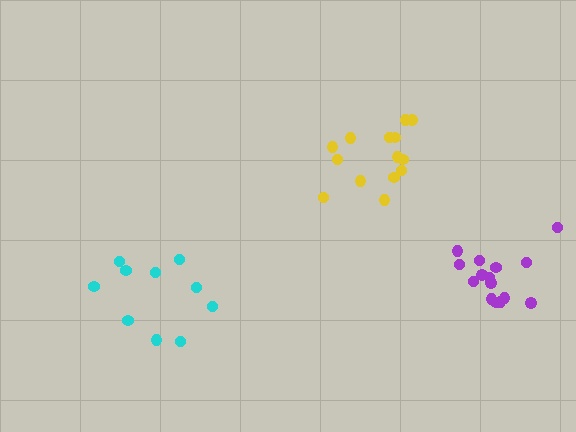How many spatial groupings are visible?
There are 3 spatial groupings.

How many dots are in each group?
Group 1: 15 dots, Group 2: 14 dots, Group 3: 10 dots (39 total).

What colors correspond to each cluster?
The clusters are colored: purple, yellow, cyan.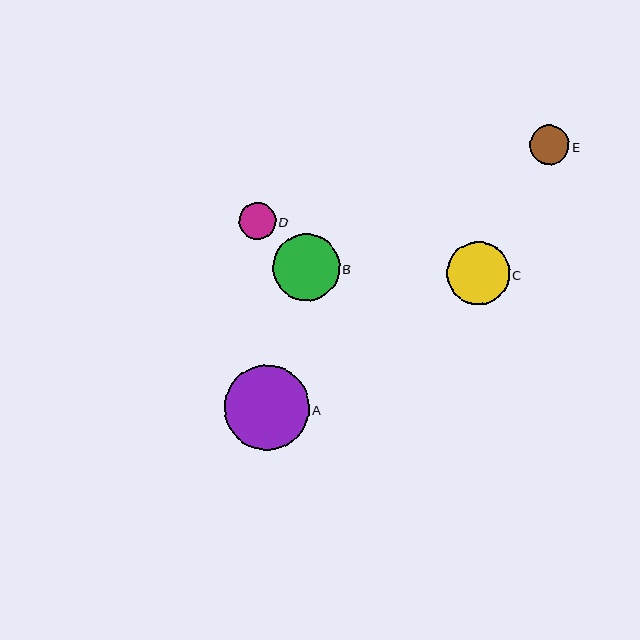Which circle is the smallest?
Circle D is the smallest with a size of approximately 37 pixels.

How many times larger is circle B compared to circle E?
Circle B is approximately 1.7 times the size of circle E.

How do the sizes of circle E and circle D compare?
Circle E and circle D are approximately the same size.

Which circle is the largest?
Circle A is the largest with a size of approximately 85 pixels.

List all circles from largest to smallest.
From largest to smallest: A, B, C, E, D.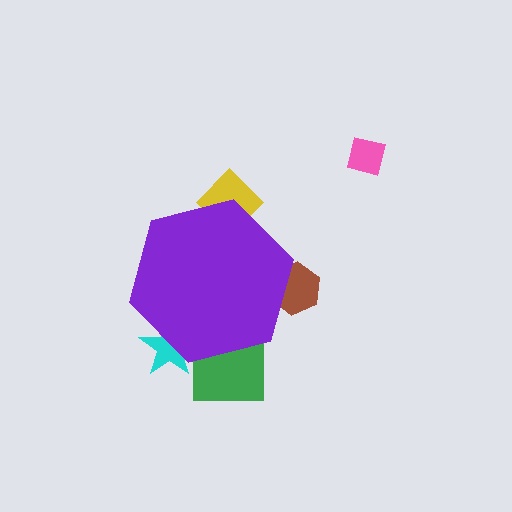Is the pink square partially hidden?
No, the pink square is fully visible.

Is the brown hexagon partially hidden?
Yes, the brown hexagon is partially hidden behind the purple hexagon.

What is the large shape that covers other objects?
A purple hexagon.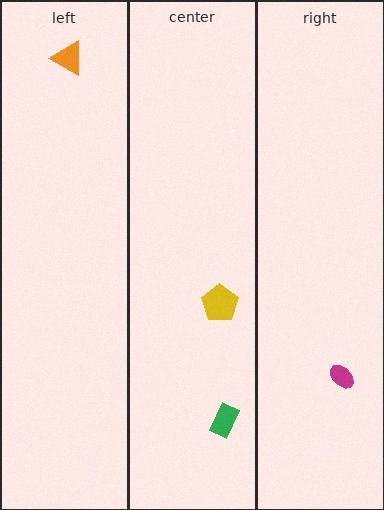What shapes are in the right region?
The magenta ellipse.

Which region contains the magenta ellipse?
The right region.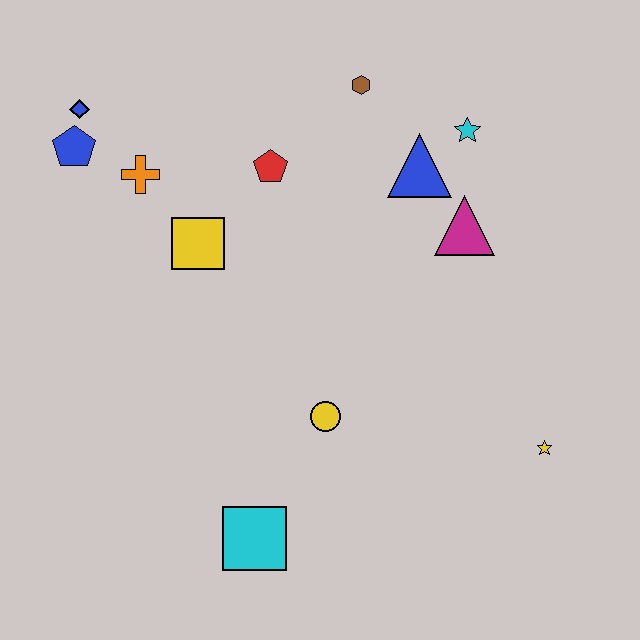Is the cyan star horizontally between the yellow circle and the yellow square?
No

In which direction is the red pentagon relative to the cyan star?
The red pentagon is to the left of the cyan star.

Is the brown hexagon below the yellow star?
No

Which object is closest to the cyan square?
The yellow circle is closest to the cyan square.